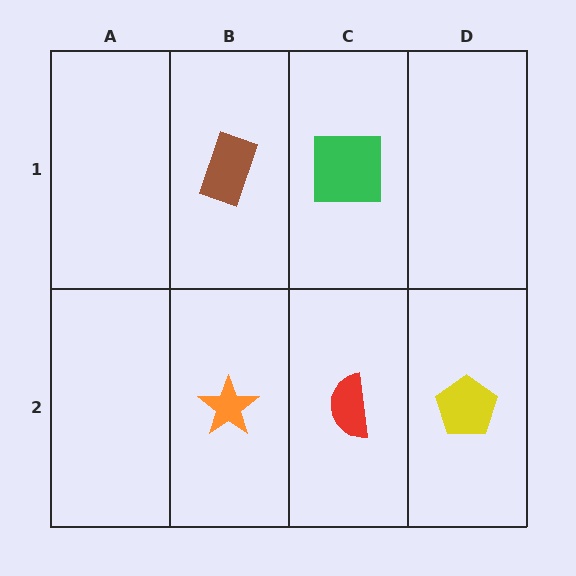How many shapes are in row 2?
3 shapes.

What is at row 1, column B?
A brown rectangle.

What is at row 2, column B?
An orange star.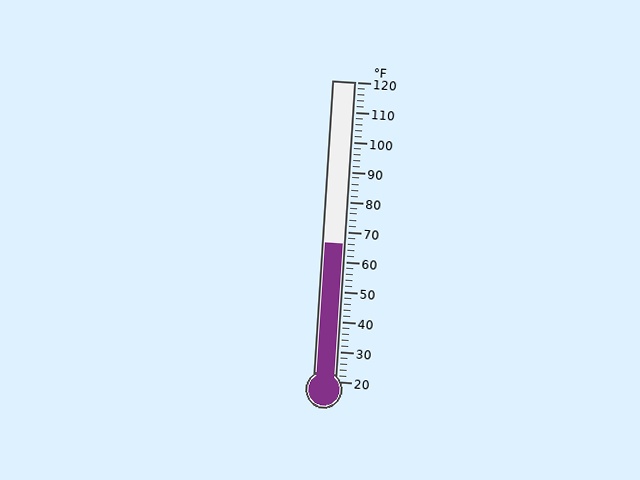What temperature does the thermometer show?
The thermometer shows approximately 66°F.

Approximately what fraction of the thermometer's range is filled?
The thermometer is filled to approximately 45% of its range.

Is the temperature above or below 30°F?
The temperature is above 30°F.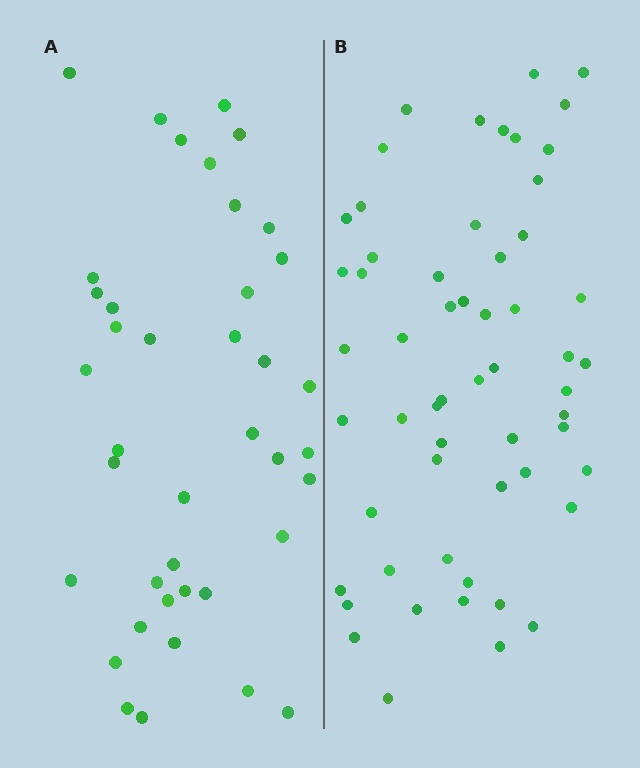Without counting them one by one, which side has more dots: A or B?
Region B (the right region) has more dots.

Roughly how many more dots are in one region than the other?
Region B has approximately 15 more dots than region A.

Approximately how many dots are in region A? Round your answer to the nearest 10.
About 40 dots.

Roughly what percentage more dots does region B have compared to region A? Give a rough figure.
About 40% more.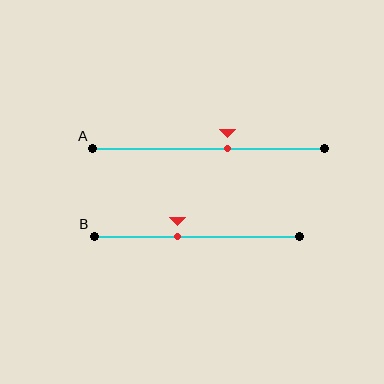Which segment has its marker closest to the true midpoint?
Segment A has its marker closest to the true midpoint.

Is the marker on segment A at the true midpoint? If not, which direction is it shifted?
No, the marker on segment A is shifted to the right by about 8% of the segment length.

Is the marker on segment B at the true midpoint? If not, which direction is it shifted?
No, the marker on segment B is shifted to the left by about 9% of the segment length.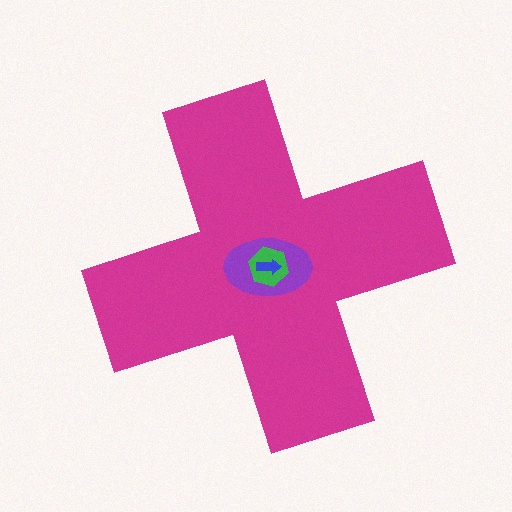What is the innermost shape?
The blue arrow.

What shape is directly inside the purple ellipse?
The green hexagon.